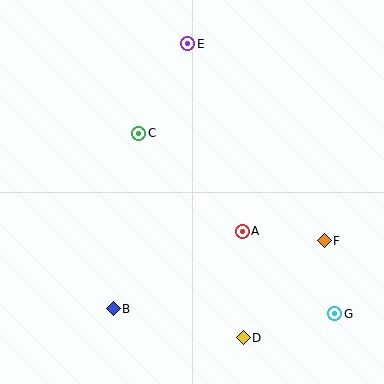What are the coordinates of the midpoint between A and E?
The midpoint between A and E is at (215, 137).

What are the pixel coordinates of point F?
Point F is at (324, 241).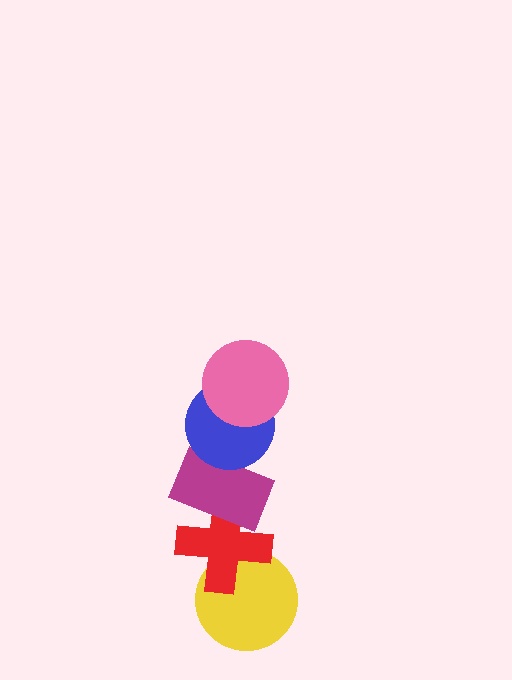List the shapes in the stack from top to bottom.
From top to bottom: the pink circle, the blue circle, the magenta rectangle, the red cross, the yellow circle.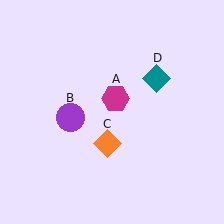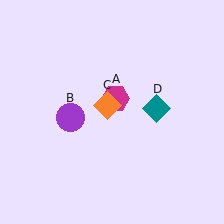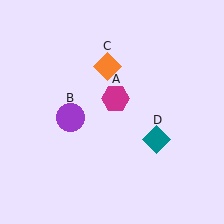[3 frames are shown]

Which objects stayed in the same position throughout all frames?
Magenta hexagon (object A) and purple circle (object B) remained stationary.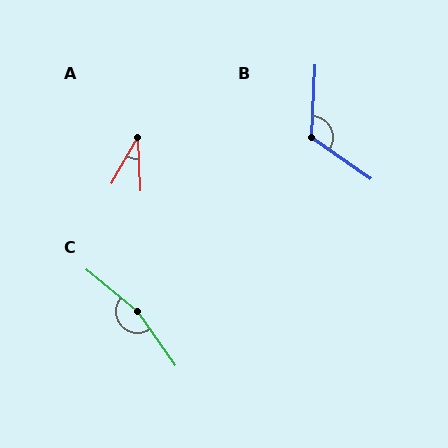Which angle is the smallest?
A, at approximately 32 degrees.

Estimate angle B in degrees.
Approximately 122 degrees.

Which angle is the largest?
C, at approximately 164 degrees.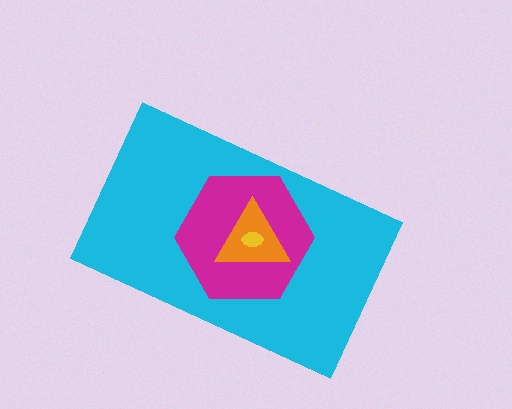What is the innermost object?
The yellow ellipse.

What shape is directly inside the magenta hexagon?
The orange triangle.